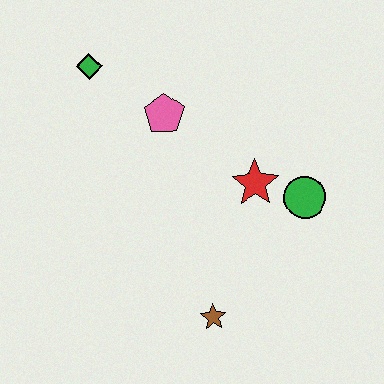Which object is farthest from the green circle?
The green diamond is farthest from the green circle.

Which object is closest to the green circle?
The red star is closest to the green circle.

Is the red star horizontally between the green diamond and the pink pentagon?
No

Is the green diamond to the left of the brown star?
Yes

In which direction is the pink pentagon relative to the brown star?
The pink pentagon is above the brown star.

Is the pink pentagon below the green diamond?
Yes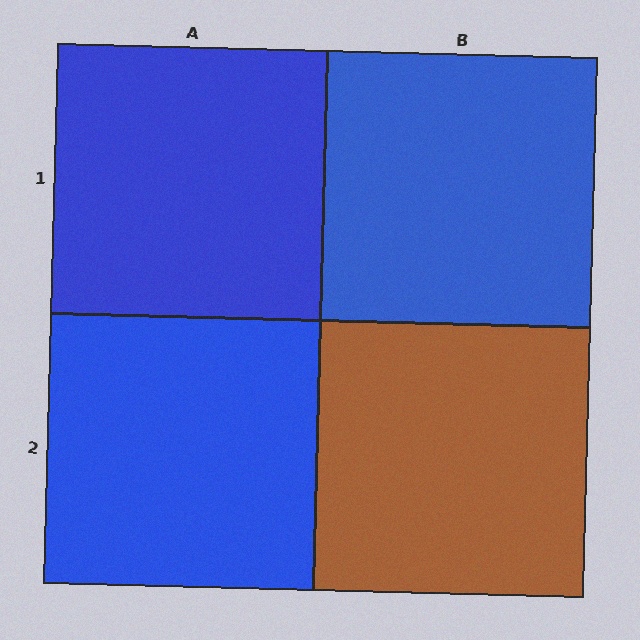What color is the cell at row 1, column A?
Blue.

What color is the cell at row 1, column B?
Blue.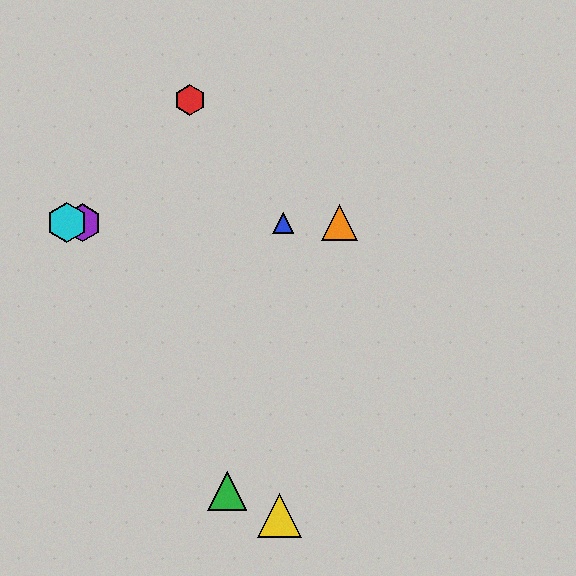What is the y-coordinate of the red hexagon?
The red hexagon is at y≈100.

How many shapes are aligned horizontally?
4 shapes (the blue triangle, the purple hexagon, the orange triangle, the cyan hexagon) are aligned horizontally.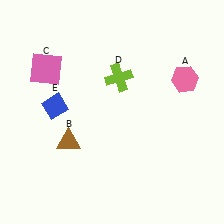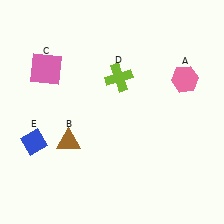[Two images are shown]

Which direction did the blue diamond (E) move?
The blue diamond (E) moved down.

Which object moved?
The blue diamond (E) moved down.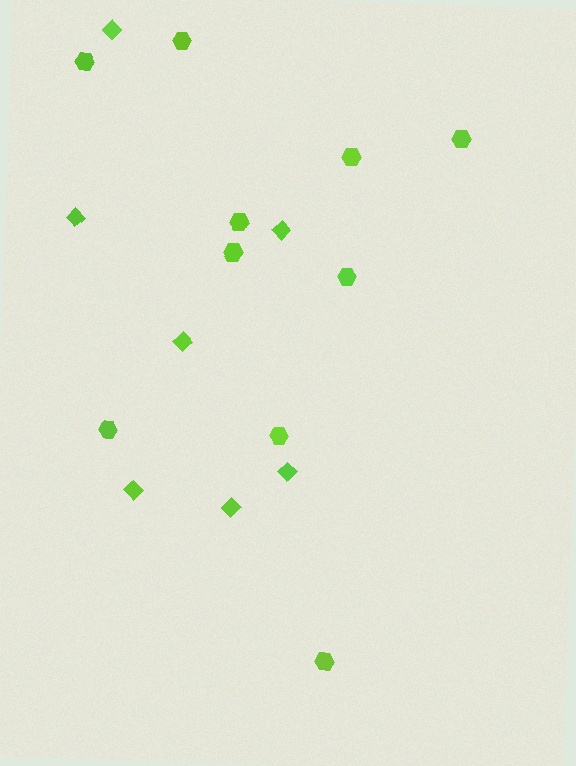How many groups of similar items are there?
There are 2 groups: one group of diamonds (7) and one group of hexagons (10).